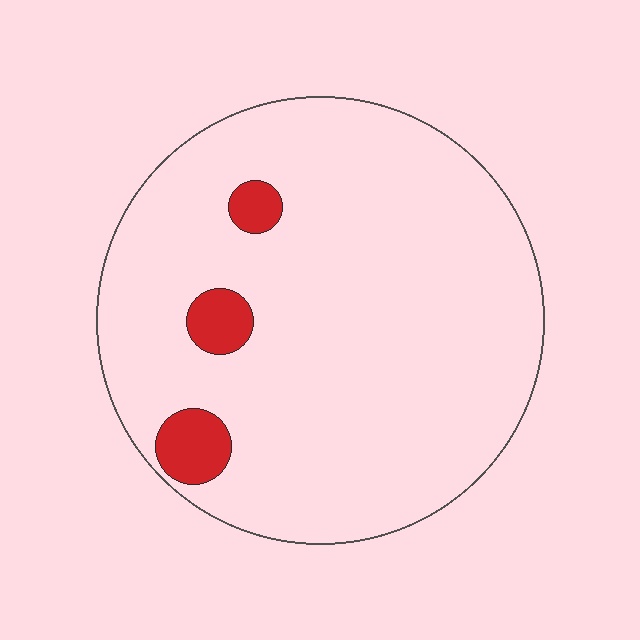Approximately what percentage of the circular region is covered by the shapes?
Approximately 5%.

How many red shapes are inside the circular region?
3.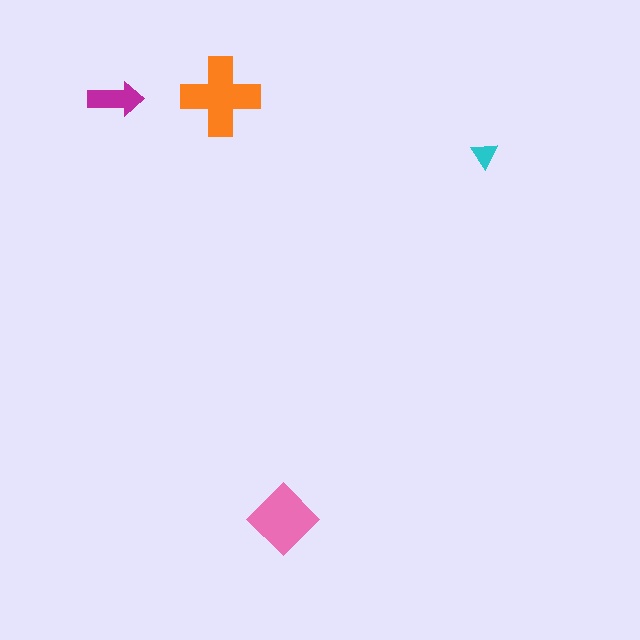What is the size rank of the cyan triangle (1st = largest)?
4th.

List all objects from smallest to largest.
The cyan triangle, the magenta arrow, the pink diamond, the orange cross.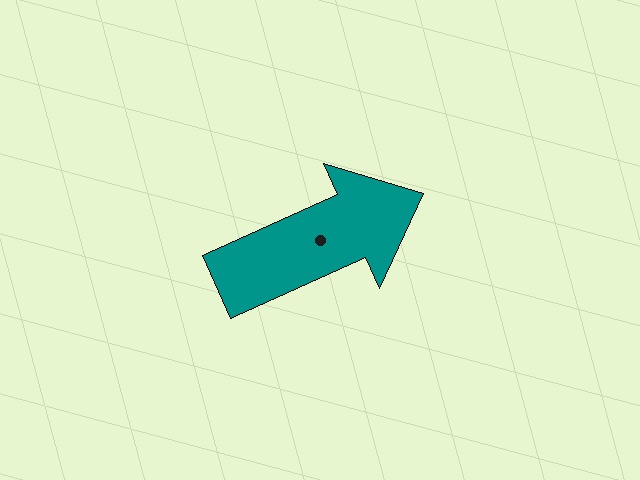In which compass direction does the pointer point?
Northeast.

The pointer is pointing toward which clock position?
Roughly 2 o'clock.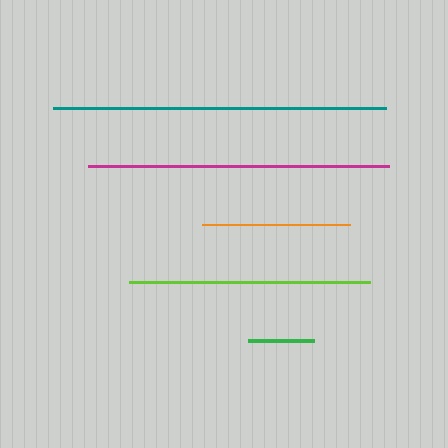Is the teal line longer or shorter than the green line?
The teal line is longer than the green line.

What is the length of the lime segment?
The lime segment is approximately 241 pixels long.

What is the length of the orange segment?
The orange segment is approximately 148 pixels long.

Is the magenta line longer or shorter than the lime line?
The magenta line is longer than the lime line.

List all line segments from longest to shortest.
From longest to shortest: teal, magenta, lime, orange, green.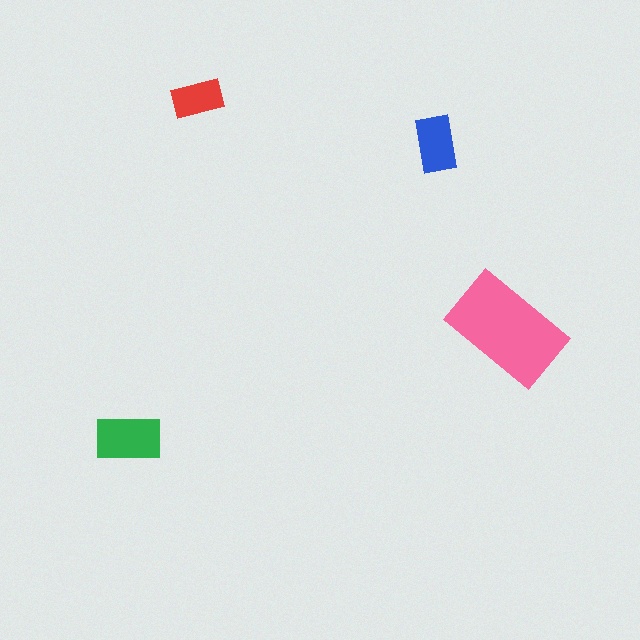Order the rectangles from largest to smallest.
the pink one, the green one, the blue one, the red one.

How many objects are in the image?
There are 4 objects in the image.